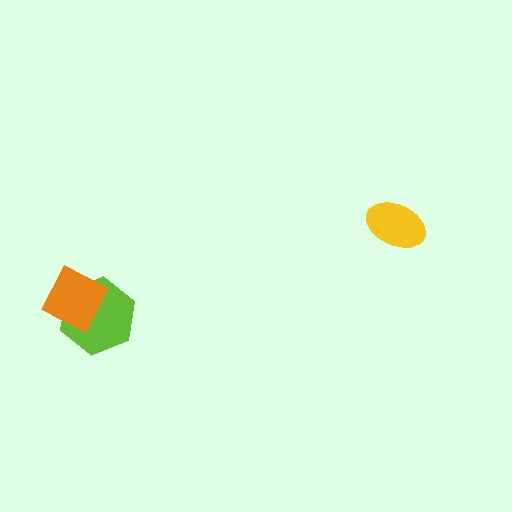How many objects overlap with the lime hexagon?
1 object overlaps with the lime hexagon.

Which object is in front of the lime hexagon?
The orange diamond is in front of the lime hexagon.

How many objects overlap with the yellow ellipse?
0 objects overlap with the yellow ellipse.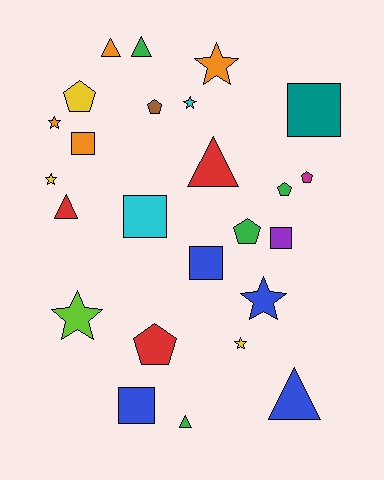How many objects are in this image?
There are 25 objects.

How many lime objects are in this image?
There is 1 lime object.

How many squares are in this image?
There are 6 squares.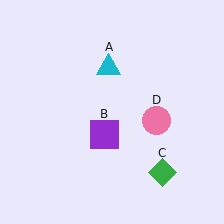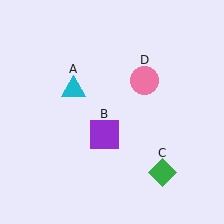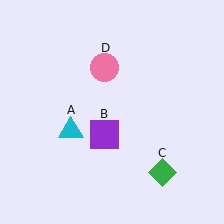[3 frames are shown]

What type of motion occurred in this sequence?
The cyan triangle (object A), pink circle (object D) rotated counterclockwise around the center of the scene.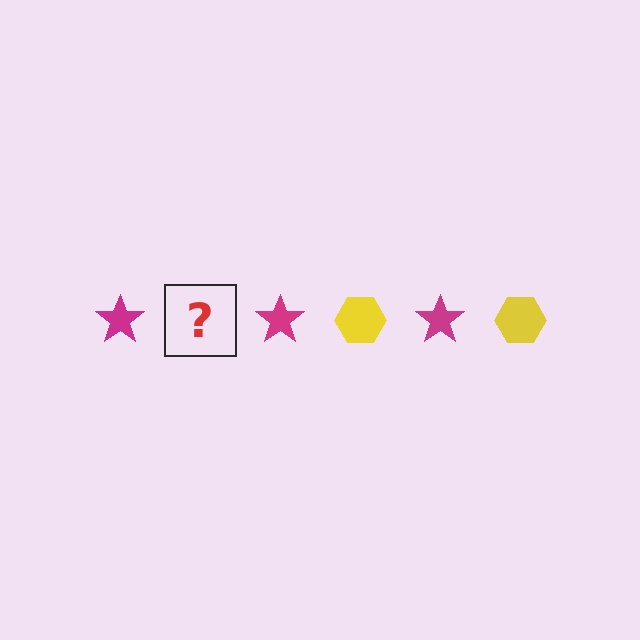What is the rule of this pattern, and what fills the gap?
The rule is that the pattern alternates between magenta star and yellow hexagon. The gap should be filled with a yellow hexagon.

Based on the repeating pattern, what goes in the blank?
The blank should be a yellow hexagon.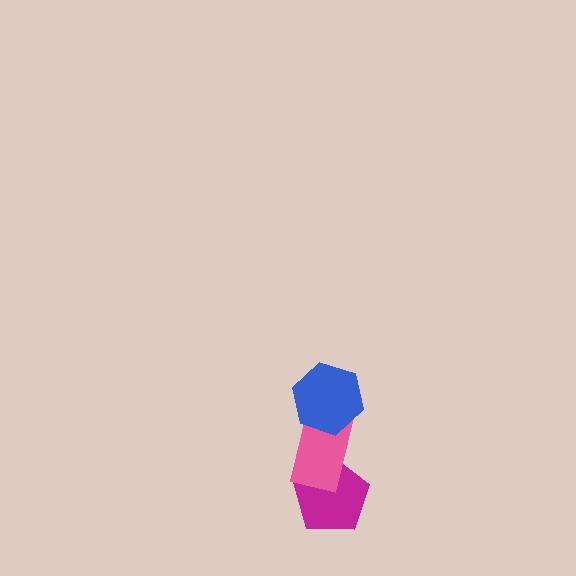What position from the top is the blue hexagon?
The blue hexagon is 1st from the top.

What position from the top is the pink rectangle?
The pink rectangle is 2nd from the top.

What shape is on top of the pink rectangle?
The blue hexagon is on top of the pink rectangle.